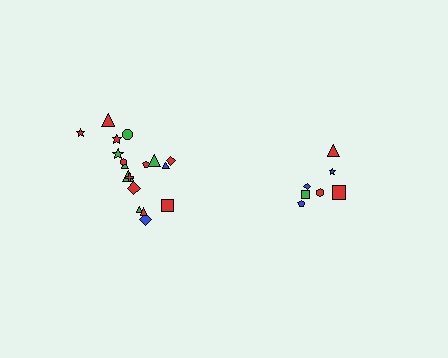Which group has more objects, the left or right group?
The left group.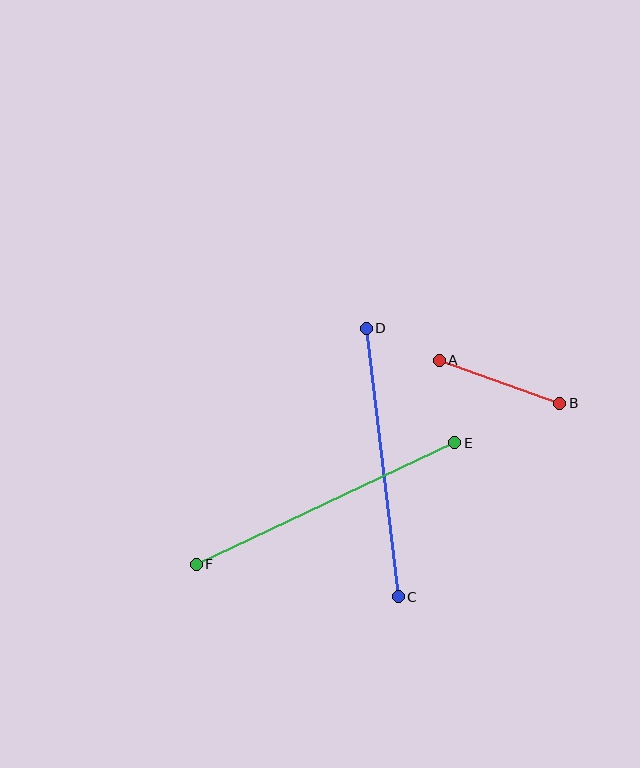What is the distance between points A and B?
The distance is approximately 128 pixels.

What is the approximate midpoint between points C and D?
The midpoint is at approximately (382, 462) pixels.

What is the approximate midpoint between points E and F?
The midpoint is at approximately (326, 504) pixels.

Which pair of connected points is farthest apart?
Points E and F are farthest apart.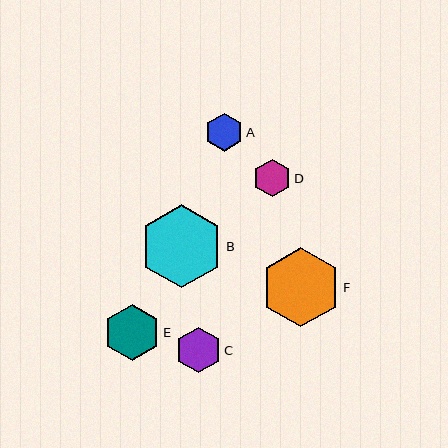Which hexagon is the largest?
Hexagon B is the largest with a size of approximately 83 pixels.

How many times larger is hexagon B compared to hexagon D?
Hexagon B is approximately 2.2 times the size of hexagon D.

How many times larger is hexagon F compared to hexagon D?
Hexagon F is approximately 2.1 times the size of hexagon D.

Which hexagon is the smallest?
Hexagon D is the smallest with a size of approximately 37 pixels.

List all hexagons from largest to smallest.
From largest to smallest: B, F, E, C, A, D.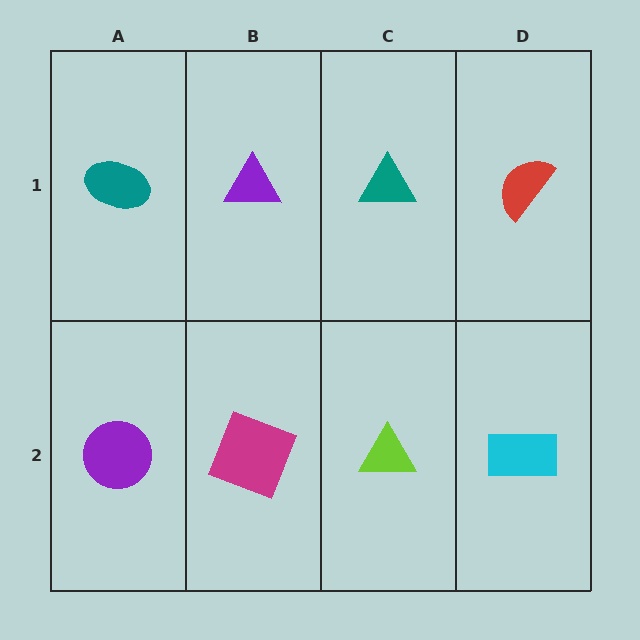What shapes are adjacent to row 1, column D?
A cyan rectangle (row 2, column D), a teal triangle (row 1, column C).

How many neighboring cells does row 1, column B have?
3.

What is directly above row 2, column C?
A teal triangle.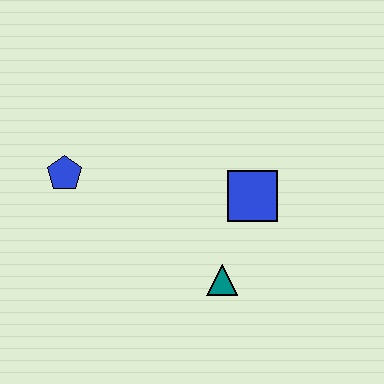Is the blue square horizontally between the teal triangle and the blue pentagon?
No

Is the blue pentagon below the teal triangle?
No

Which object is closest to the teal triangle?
The blue square is closest to the teal triangle.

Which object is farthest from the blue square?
The blue pentagon is farthest from the blue square.